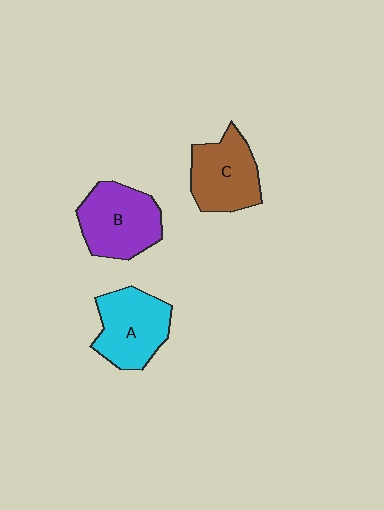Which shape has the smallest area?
Shape C (brown).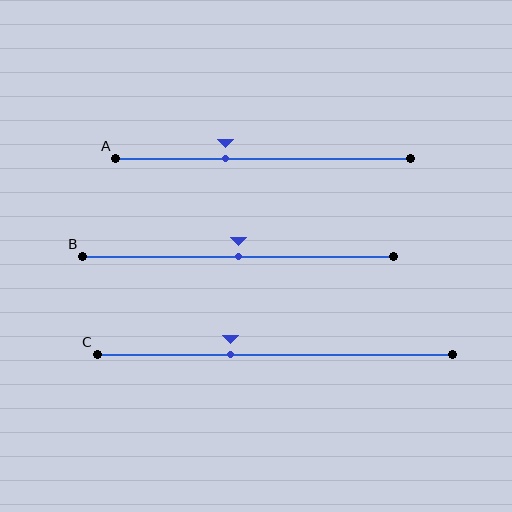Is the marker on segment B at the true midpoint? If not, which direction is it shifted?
Yes, the marker on segment B is at the true midpoint.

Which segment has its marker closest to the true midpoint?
Segment B has its marker closest to the true midpoint.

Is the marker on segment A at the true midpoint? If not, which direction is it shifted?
No, the marker on segment A is shifted to the left by about 13% of the segment length.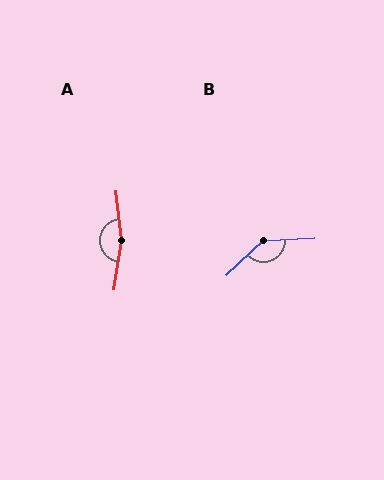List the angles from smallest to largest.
B (139°), A (166°).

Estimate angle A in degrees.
Approximately 166 degrees.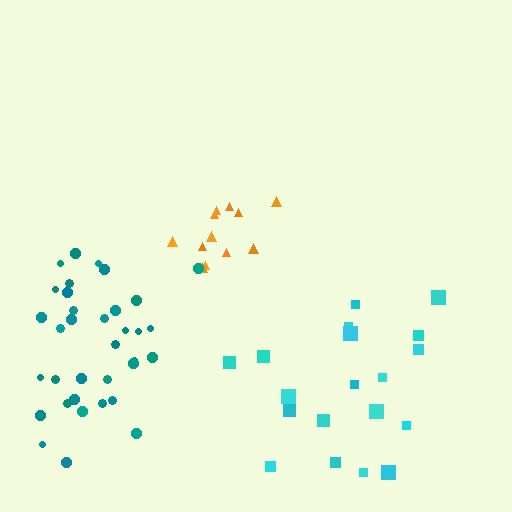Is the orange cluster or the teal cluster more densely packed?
Orange.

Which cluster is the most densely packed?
Orange.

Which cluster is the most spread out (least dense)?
Cyan.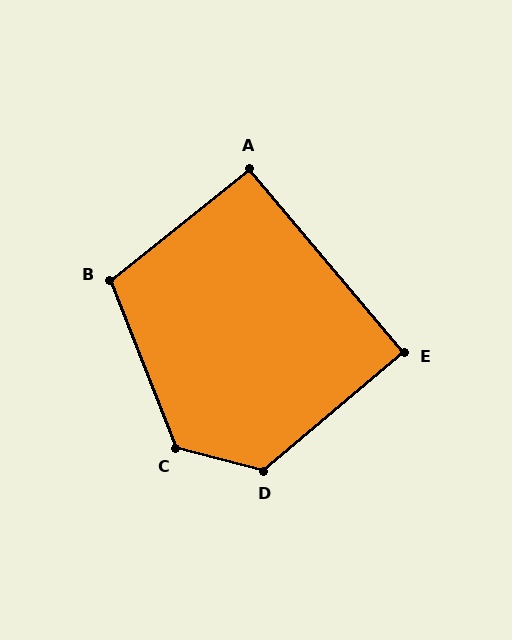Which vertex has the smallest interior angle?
E, at approximately 90 degrees.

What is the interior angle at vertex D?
Approximately 125 degrees (obtuse).